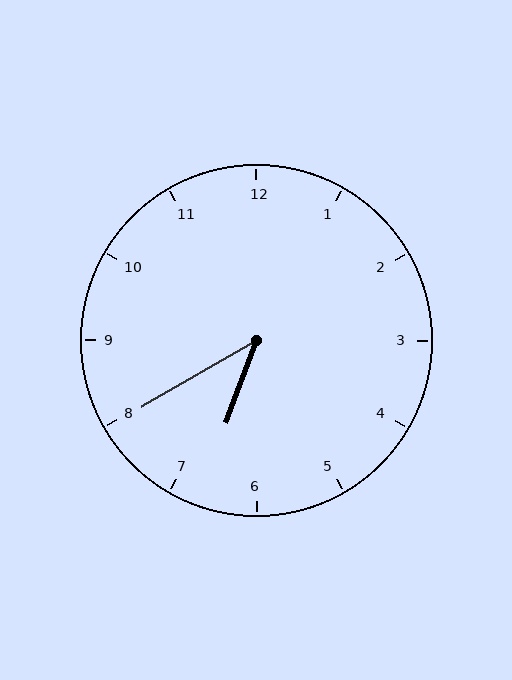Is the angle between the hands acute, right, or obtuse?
It is acute.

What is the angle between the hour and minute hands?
Approximately 40 degrees.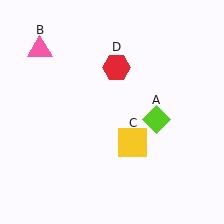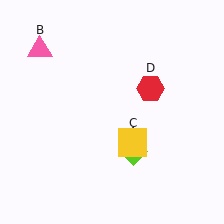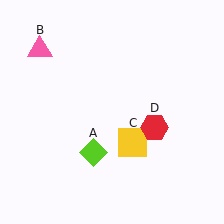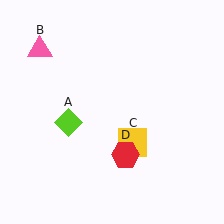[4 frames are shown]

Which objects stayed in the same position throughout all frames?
Pink triangle (object B) and yellow square (object C) remained stationary.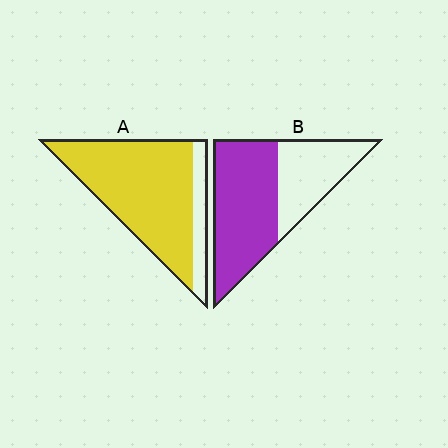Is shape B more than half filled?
Yes.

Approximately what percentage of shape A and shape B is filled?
A is approximately 85% and B is approximately 60%.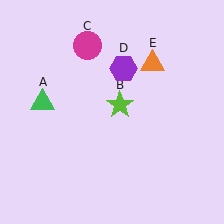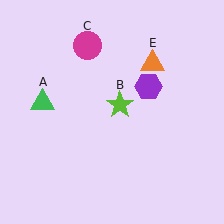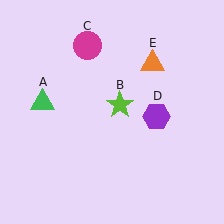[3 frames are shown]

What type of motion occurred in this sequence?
The purple hexagon (object D) rotated clockwise around the center of the scene.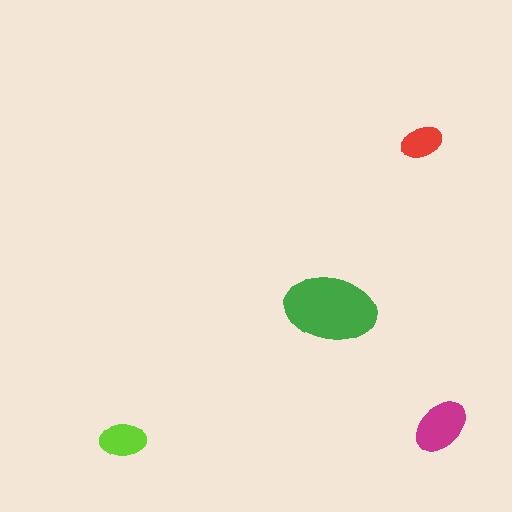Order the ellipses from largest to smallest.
the green one, the magenta one, the lime one, the red one.